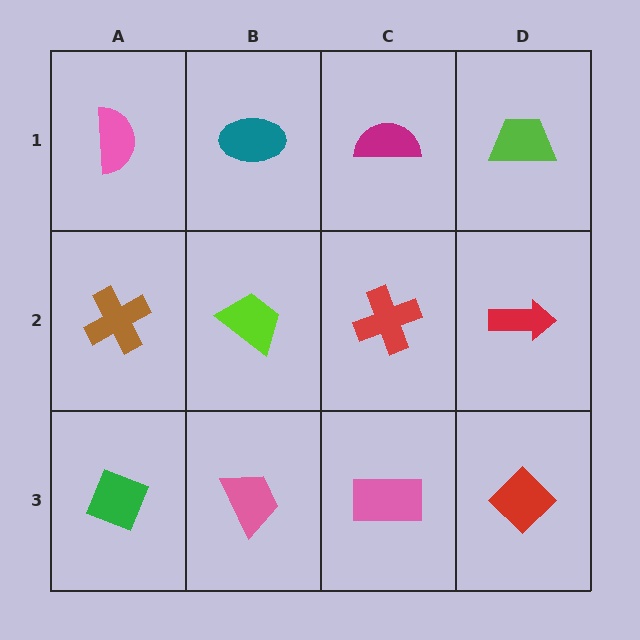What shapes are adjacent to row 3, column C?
A red cross (row 2, column C), a pink trapezoid (row 3, column B), a red diamond (row 3, column D).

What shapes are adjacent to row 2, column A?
A pink semicircle (row 1, column A), a green diamond (row 3, column A), a lime trapezoid (row 2, column B).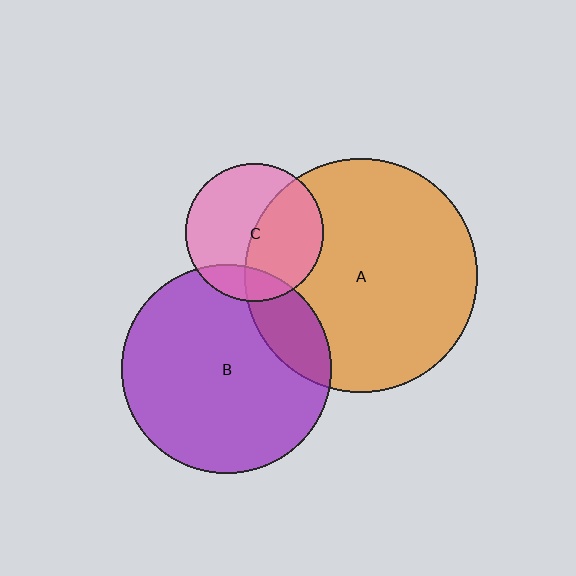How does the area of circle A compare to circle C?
Approximately 2.9 times.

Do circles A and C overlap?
Yes.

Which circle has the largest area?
Circle A (orange).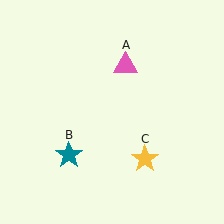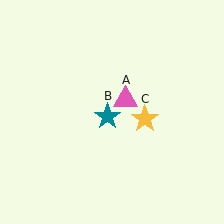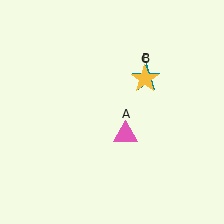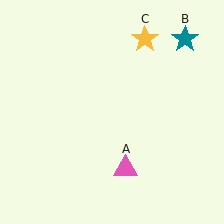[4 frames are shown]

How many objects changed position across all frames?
3 objects changed position: pink triangle (object A), teal star (object B), yellow star (object C).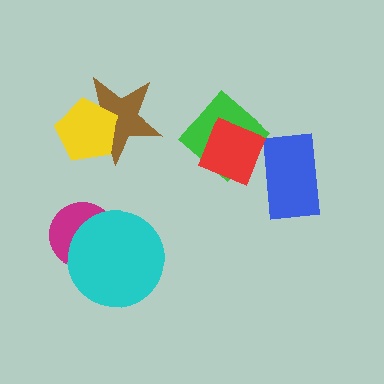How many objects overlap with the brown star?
1 object overlaps with the brown star.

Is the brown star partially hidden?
Yes, it is partially covered by another shape.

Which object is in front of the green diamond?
The red square is in front of the green diamond.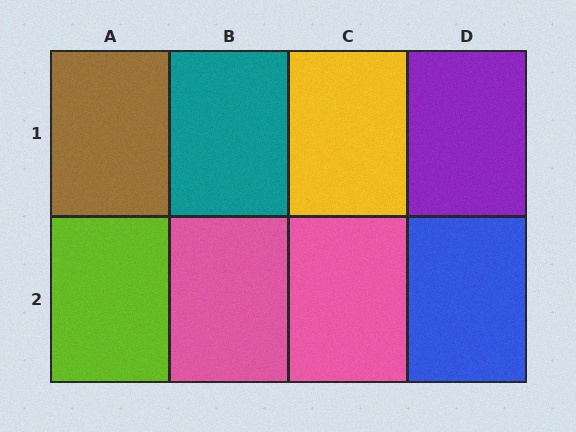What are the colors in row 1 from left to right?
Brown, teal, yellow, purple.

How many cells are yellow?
1 cell is yellow.